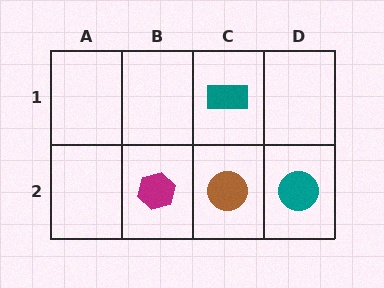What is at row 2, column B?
A magenta hexagon.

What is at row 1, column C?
A teal rectangle.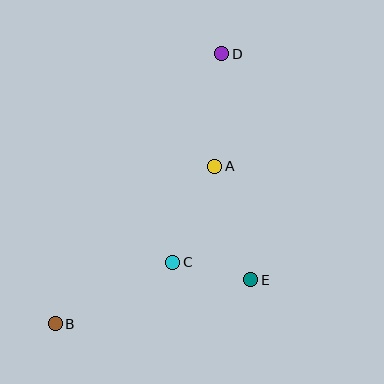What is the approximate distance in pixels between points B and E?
The distance between B and E is approximately 200 pixels.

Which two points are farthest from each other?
Points B and D are farthest from each other.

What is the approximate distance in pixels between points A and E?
The distance between A and E is approximately 119 pixels.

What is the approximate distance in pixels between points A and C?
The distance between A and C is approximately 105 pixels.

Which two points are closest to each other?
Points C and E are closest to each other.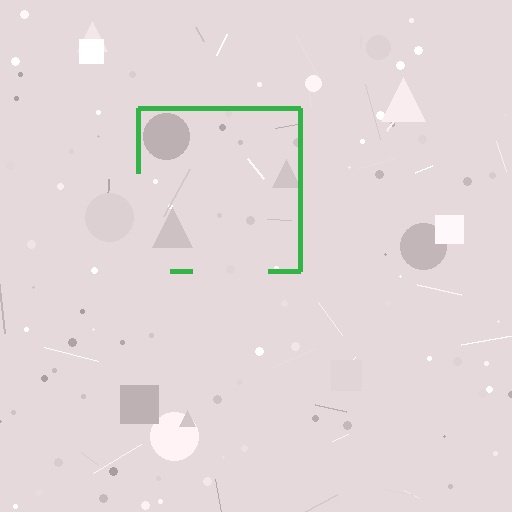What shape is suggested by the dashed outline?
The dashed outline suggests a square.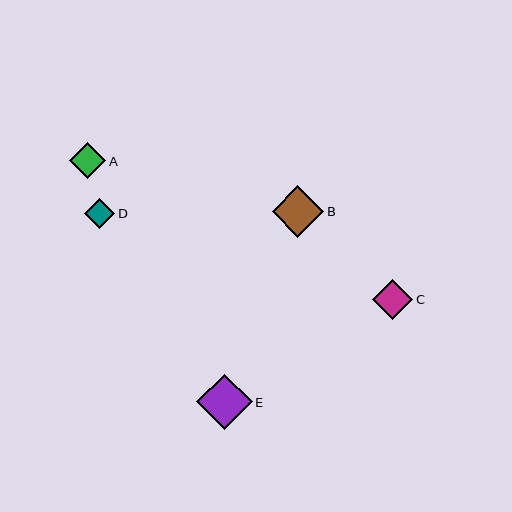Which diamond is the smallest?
Diamond D is the smallest with a size of approximately 30 pixels.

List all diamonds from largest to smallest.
From largest to smallest: E, B, C, A, D.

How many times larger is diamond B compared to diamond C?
Diamond B is approximately 1.3 times the size of diamond C.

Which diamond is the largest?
Diamond E is the largest with a size of approximately 55 pixels.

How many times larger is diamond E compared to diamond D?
Diamond E is approximately 1.8 times the size of diamond D.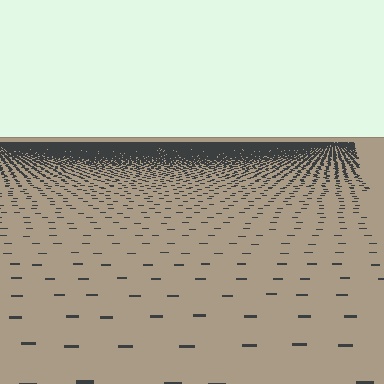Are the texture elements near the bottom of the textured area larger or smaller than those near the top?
Larger. Near the bottom, elements are closer to the viewer and appear at a bigger on-screen size.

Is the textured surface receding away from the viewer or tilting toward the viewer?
The surface is receding away from the viewer. Texture elements get smaller and denser toward the top.